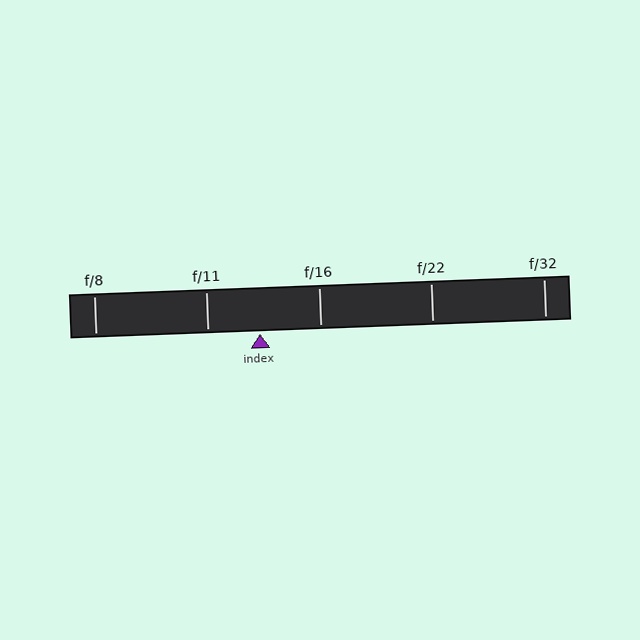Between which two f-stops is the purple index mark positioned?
The index mark is between f/11 and f/16.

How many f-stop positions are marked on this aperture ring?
There are 5 f-stop positions marked.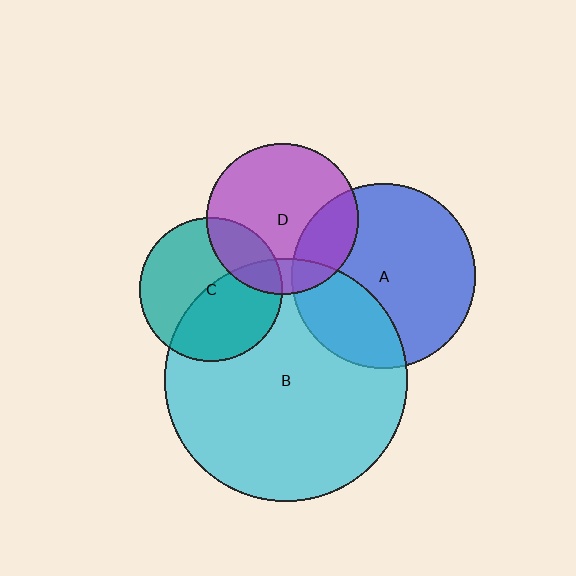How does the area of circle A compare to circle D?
Approximately 1.5 times.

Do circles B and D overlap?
Yes.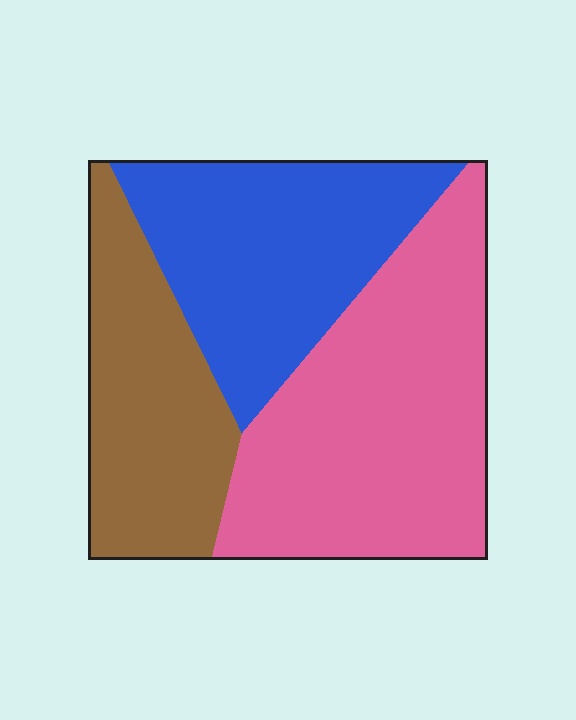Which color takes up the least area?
Brown, at roughly 25%.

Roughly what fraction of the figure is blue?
Blue takes up about one third (1/3) of the figure.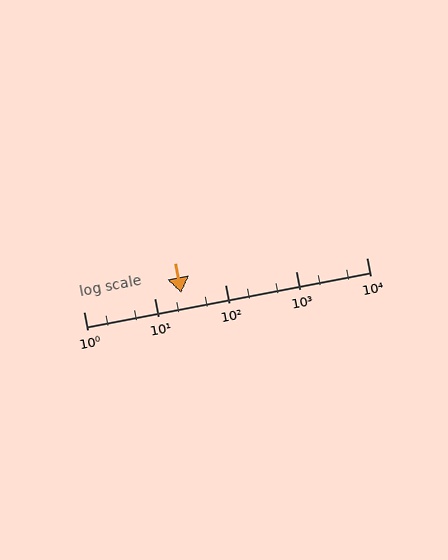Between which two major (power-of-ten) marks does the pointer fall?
The pointer is between 10 and 100.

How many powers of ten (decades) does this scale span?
The scale spans 4 decades, from 1 to 10000.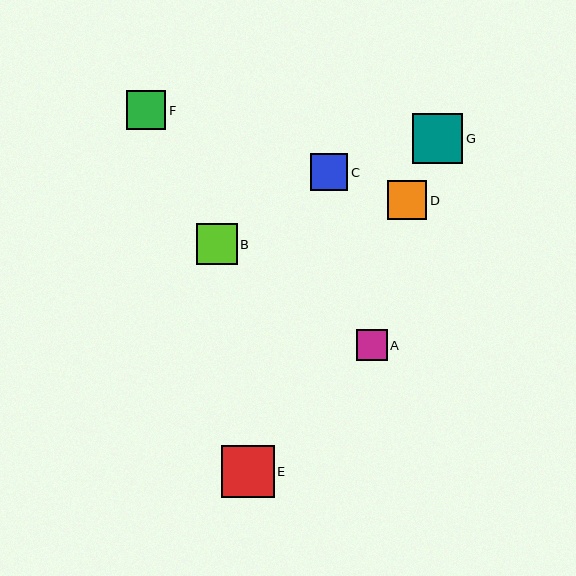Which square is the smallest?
Square A is the smallest with a size of approximately 31 pixels.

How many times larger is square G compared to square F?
Square G is approximately 1.3 times the size of square F.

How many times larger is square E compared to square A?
Square E is approximately 1.7 times the size of square A.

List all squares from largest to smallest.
From largest to smallest: E, G, B, D, F, C, A.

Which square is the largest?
Square E is the largest with a size of approximately 53 pixels.